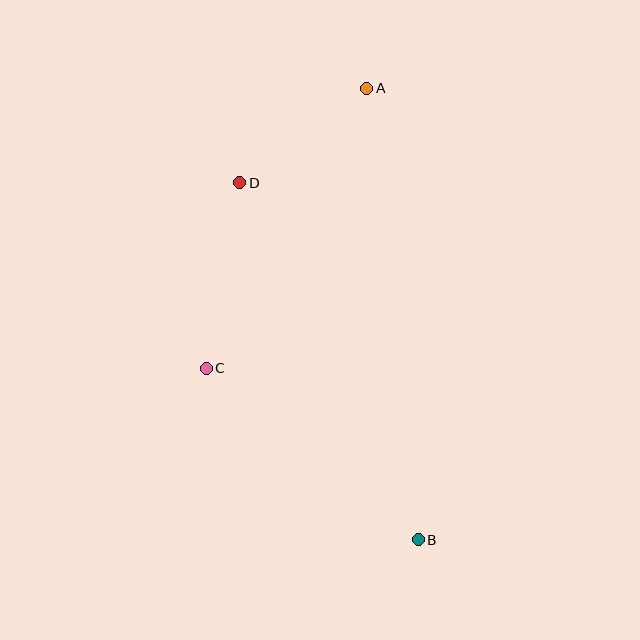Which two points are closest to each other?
Points A and D are closest to each other.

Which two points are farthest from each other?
Points A and B are farthest from each other.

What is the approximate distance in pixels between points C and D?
The distance between C and D is approximately 189 pixels.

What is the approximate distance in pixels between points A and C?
The distance between A and C is approximately 323 pixels.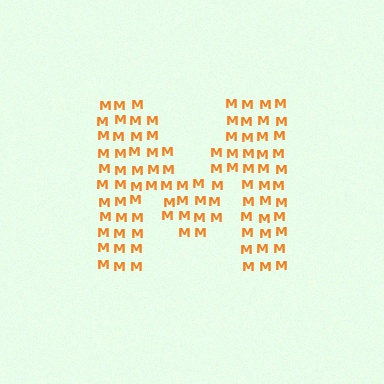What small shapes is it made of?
It is made of small letter M's.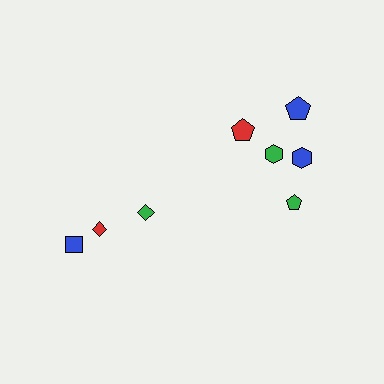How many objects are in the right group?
There are 5 objects.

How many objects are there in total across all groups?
There are 8 objects.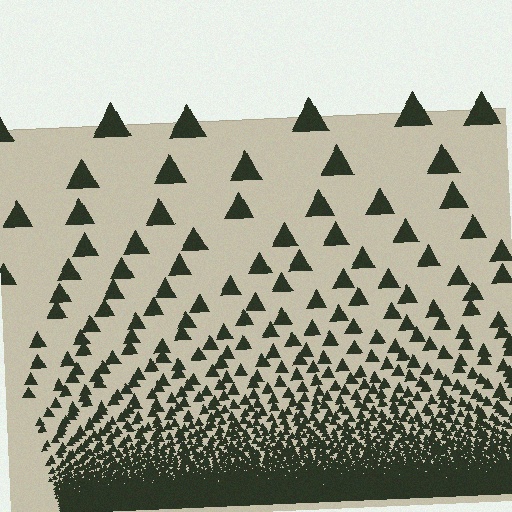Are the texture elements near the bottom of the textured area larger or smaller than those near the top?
Smaller. The gradient is inverted — elements near the bottom are smaller and denser.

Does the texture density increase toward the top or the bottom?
Density increases toward the bottom.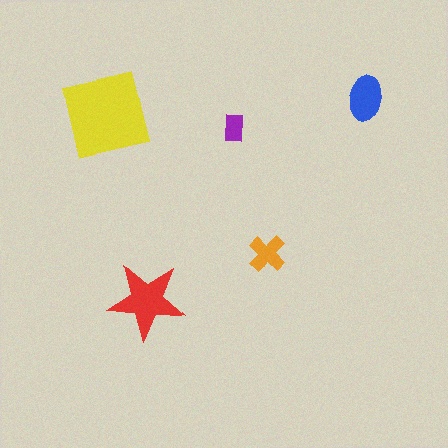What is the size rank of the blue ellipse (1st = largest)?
3rd.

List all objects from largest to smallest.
The yellow square, the red star, the blue ellipse, the orange cross, the purple rectangle.